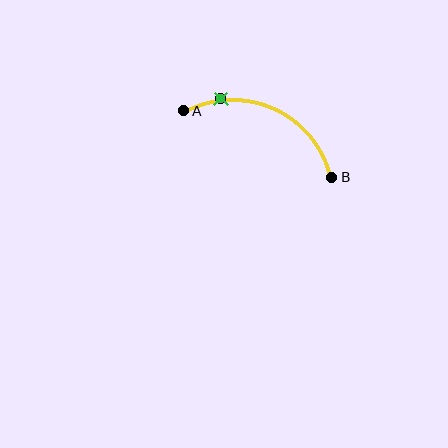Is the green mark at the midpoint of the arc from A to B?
No. The green mark lies on the arc but is closer to endpoint A. The arc midpoint would be at the point on the curve equidistant along the arc from both A and B.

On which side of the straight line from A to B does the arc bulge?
The arc bulges above the straight line connecting A and B.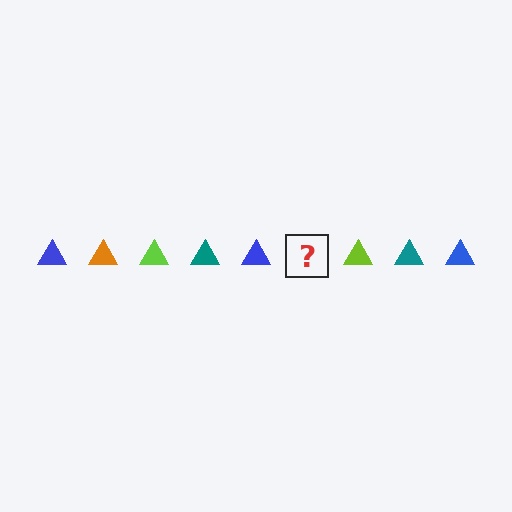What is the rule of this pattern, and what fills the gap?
The rule is that the pattern cycles through blue, orange, lime, teal triangles. The gap should be filled with an orange triangle.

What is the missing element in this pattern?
The missing element is an orange triangle.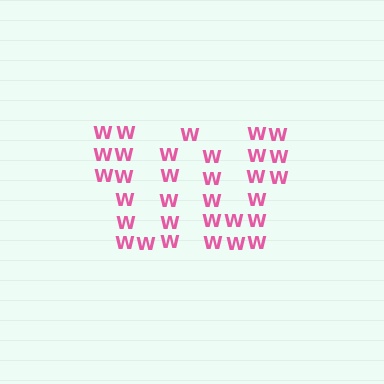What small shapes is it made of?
It is made of small letter W's.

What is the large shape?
The large shape is the letter W.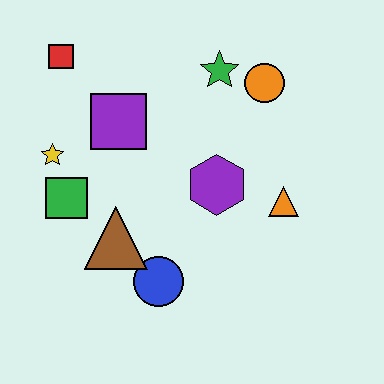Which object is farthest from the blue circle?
The red square is farthest from the blue circle.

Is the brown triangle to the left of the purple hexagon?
Yes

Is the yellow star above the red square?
No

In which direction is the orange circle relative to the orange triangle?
The orange circle is above the orange triangle.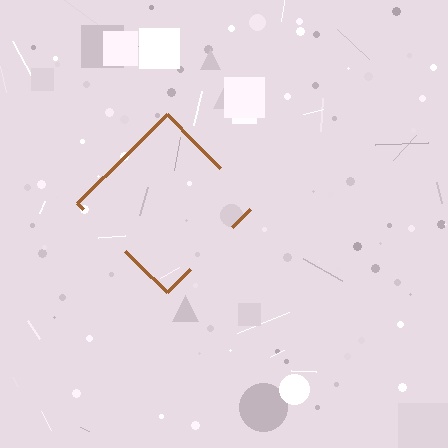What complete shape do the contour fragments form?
The contour fragments form a diamond.